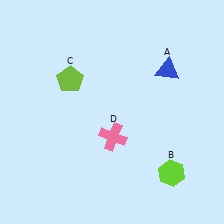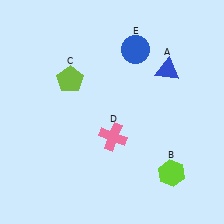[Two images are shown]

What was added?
A blue circle (E) was added in Image 2.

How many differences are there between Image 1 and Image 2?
There is 1 difference between the two images.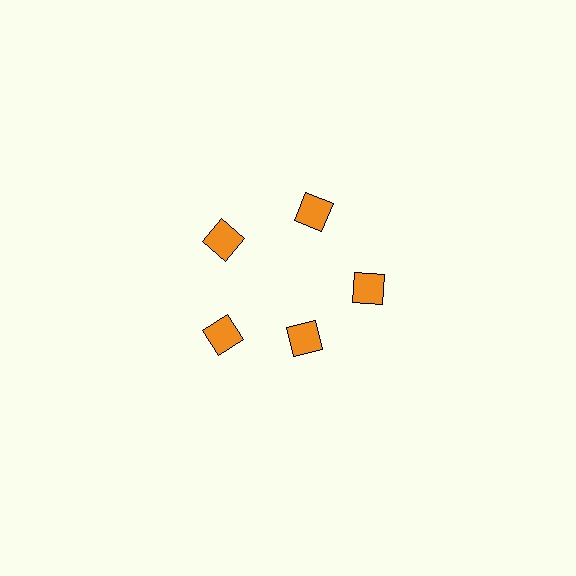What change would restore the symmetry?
The symmetry would be restored by moving it outward, back onto the ring so that all 5 squares sit at equal angles and equal distance from the center.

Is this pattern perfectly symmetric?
No. The 5 orange squares are arranged in a ring, but one element near the 5 o'clock position is pulled inward toward the center, breaking the 5-fold rotational symmetry.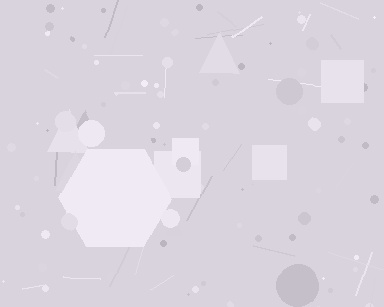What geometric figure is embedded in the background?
A hexagon is embedded in the background.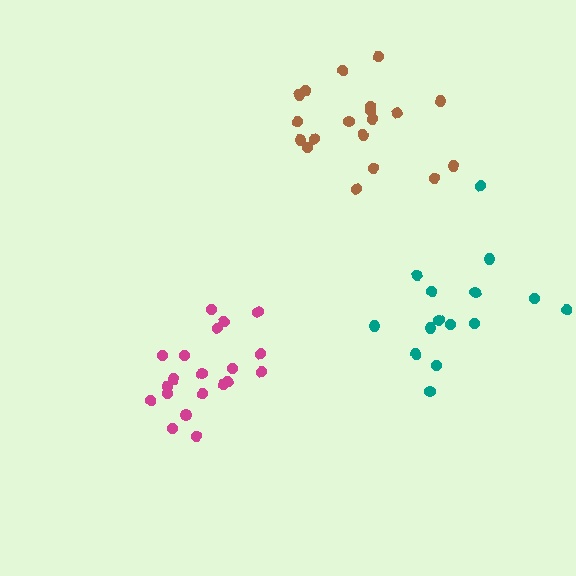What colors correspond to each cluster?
The clusters are colored: brown, magenta, teal.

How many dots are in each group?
Group 1: 19 dots, Group 2: 20 dots, Group 3: 15 dots (54 total).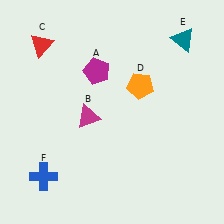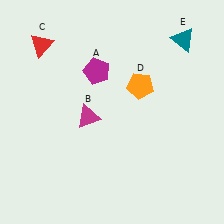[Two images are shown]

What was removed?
The blue cross (F) was removed in Image 2.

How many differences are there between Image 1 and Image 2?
There is 1 difference between the two images.